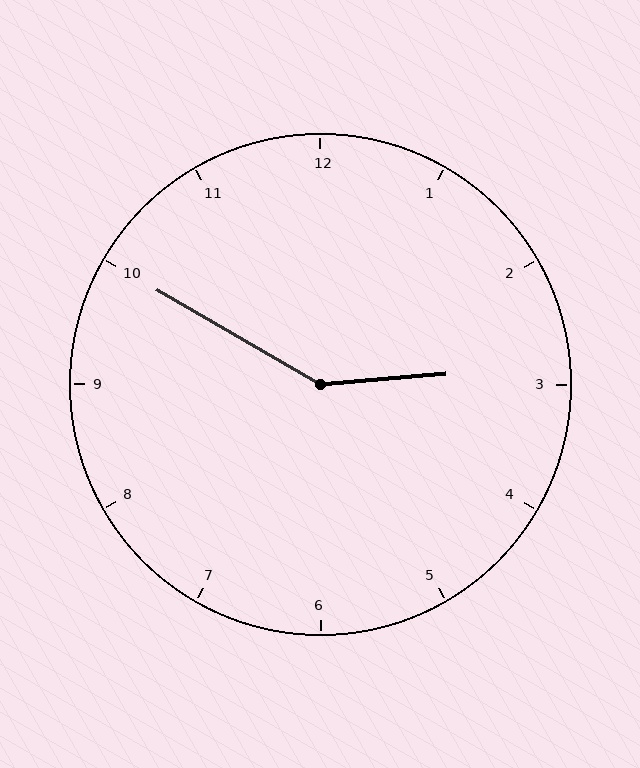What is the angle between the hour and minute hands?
Approximately 145 degrees.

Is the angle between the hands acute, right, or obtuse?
It is obtuse.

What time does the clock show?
2:50.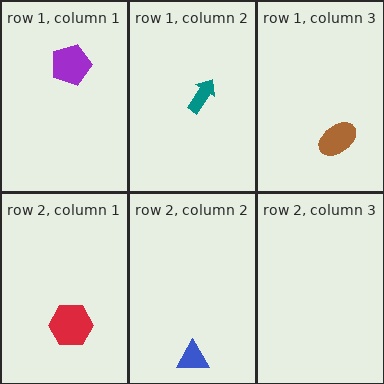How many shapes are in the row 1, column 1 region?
1.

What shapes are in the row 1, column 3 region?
The brown ellipse.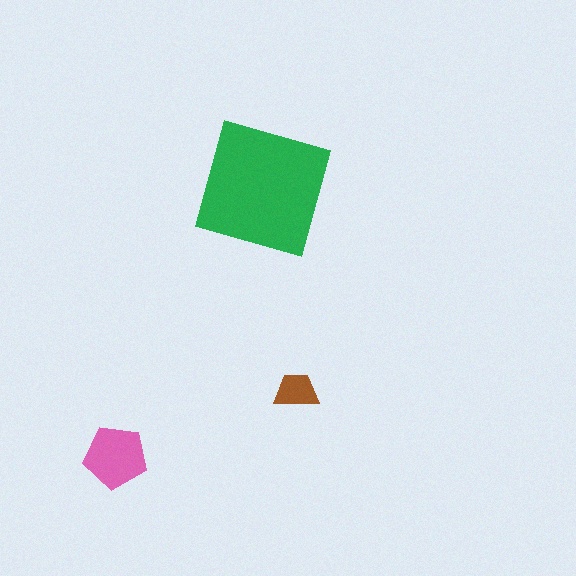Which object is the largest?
The green square.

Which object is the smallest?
The brown trapezoid.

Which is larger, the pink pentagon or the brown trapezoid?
The pink pentagon.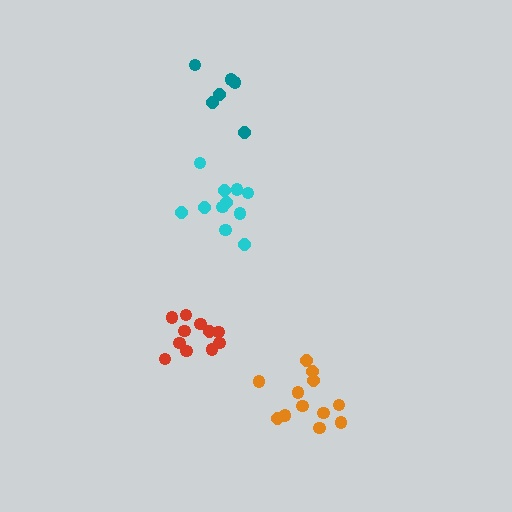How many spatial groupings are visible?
There are 4 spatial groupings.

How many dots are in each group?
Group 1: 6 dots, Group 2: 12 dots, Group 3: 11 dots, Group 4: 11 dots (40 total).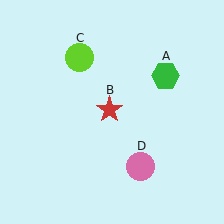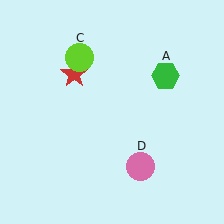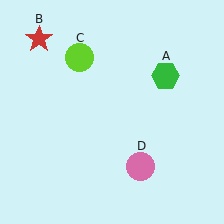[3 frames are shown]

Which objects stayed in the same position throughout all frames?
Green hexagon (object A) and lime circle (object C) and pink circle (object D) remained stationary.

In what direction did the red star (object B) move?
The red star (object B) moved up and to the left.